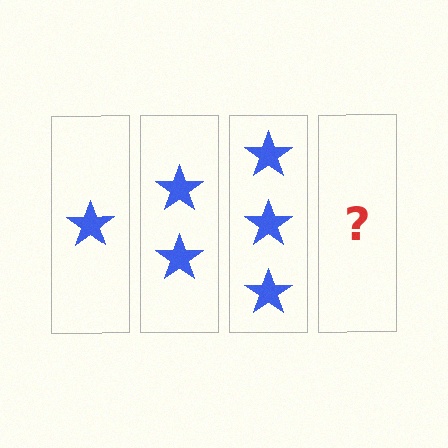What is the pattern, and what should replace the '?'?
The pattern is that each step adds one more star. The '?' should be 4 stars.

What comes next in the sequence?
The next element should be 4 stars.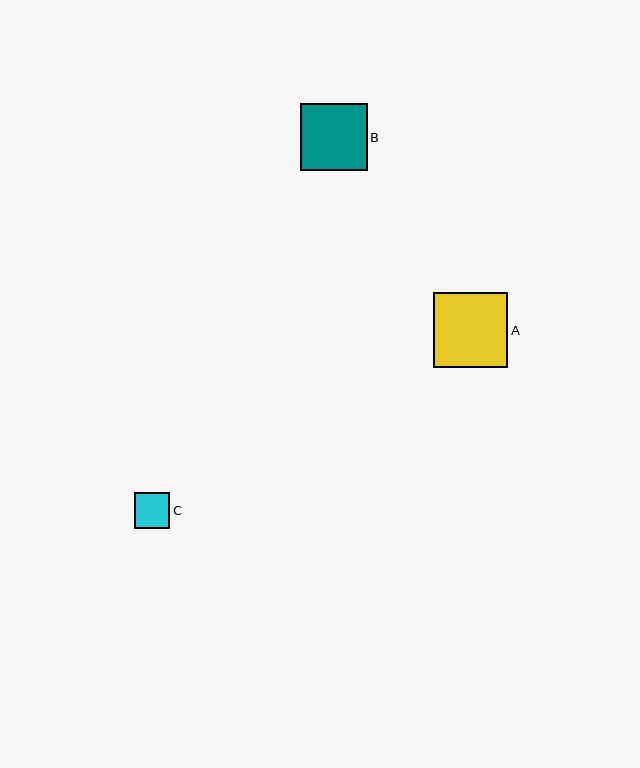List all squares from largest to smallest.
From largest to smallest: A, B, C.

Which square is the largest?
Square A is the largest with a size of approximately 75 pixels.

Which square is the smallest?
Square C is the smallest with a size of approximately 36 pixels.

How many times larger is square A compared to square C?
Square A is approximately 2.1 times the size of square C.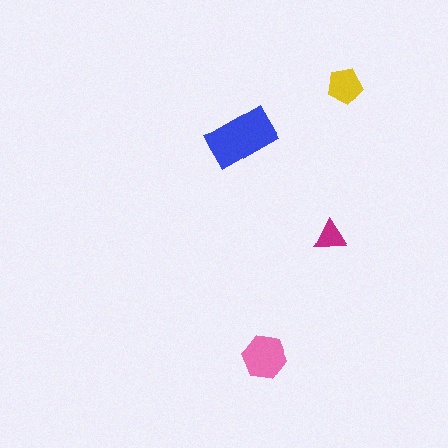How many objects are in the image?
There are 4 objects in the image.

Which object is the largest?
The blue rectangle.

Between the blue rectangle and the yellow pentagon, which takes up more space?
The blue rectangle.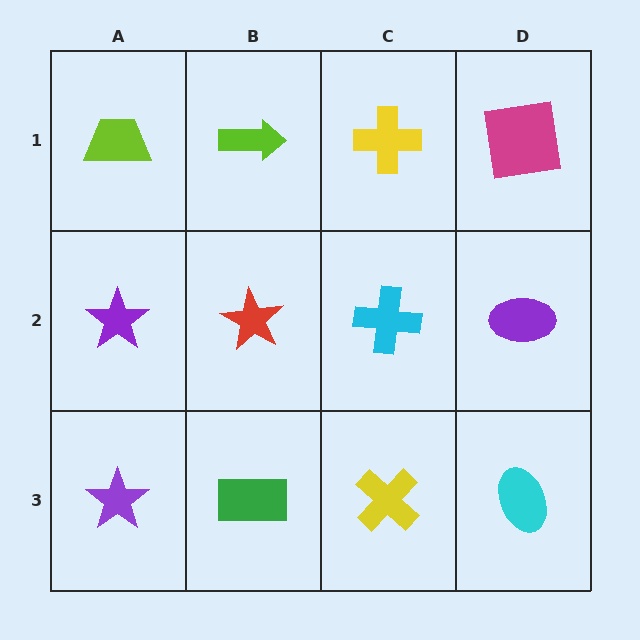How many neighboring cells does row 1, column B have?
3.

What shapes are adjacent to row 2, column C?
A yellow cross (row 1, column C), a yellow cross (row 3, column C), a red star (row 2, column B), a purple ellipse (row 2, column D).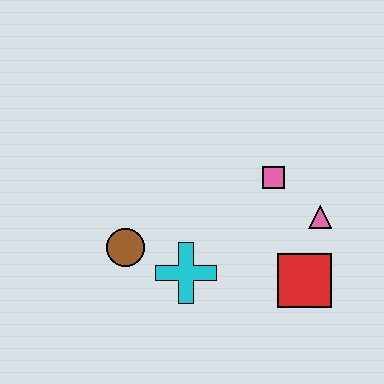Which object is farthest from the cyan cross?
The pink triangle is farthest from the cyan cross.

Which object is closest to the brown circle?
The cyan cross is closest to the brown circle.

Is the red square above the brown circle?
No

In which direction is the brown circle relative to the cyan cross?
The brown circle is to the left of the cyan cross.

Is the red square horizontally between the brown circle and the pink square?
No